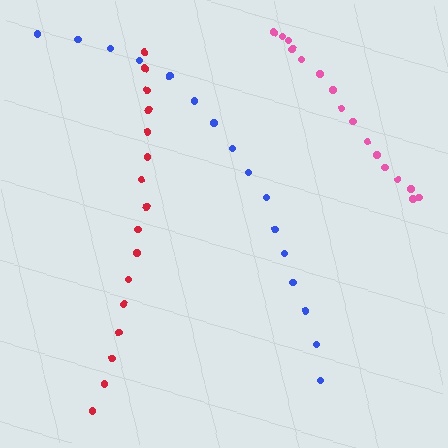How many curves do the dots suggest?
There are 3 distinct paths.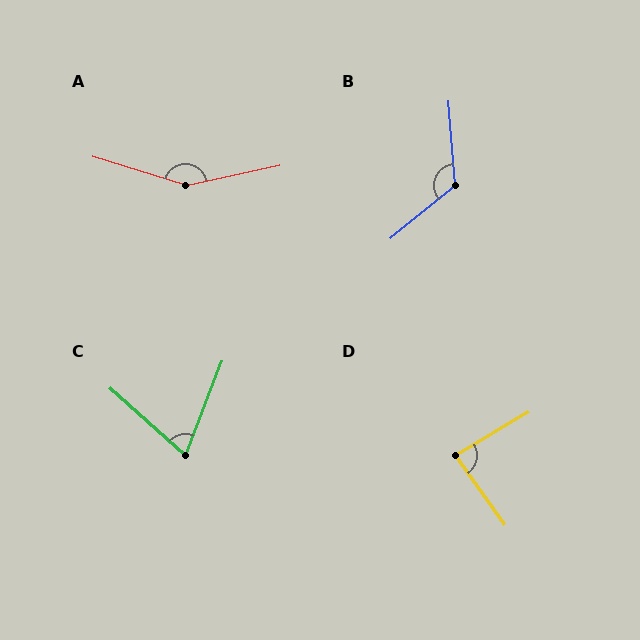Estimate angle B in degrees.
Approximately 125 degrees.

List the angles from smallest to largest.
C (69°), D (85°), B (125°), A (151°).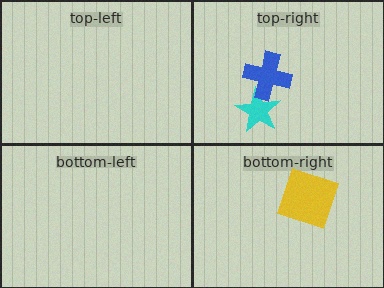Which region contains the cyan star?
The top-right region.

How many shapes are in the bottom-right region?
1.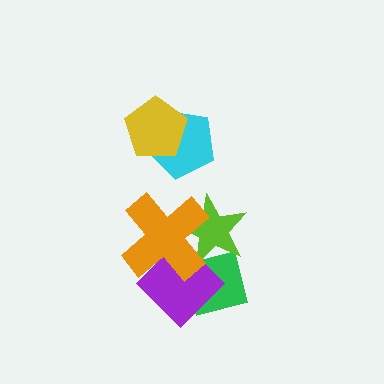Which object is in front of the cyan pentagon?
The yellow pentagon is in front of the cyan pentagon.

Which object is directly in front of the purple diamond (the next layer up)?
The lime star is directly in front of the purple diamond.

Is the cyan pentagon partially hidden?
Yes, it is partially covered by another shape.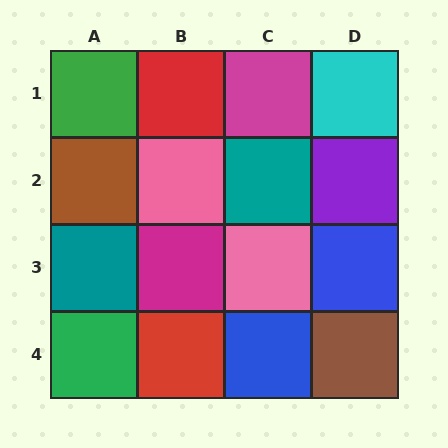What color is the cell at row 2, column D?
Purple.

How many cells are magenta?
2 cells are magenta.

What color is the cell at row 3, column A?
Teal.